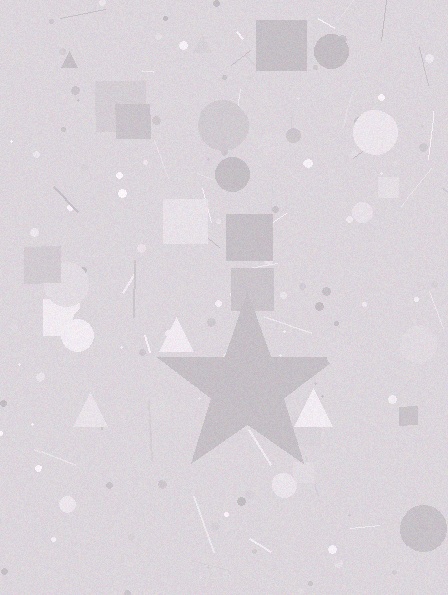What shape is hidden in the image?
A star is hidden in the image.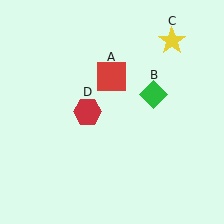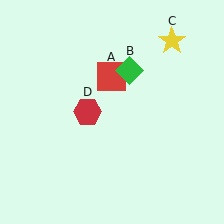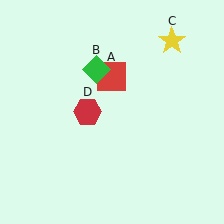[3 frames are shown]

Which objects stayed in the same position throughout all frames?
Red square (object A) and yellow star (object C) and red hexagon (object D) remained stationary.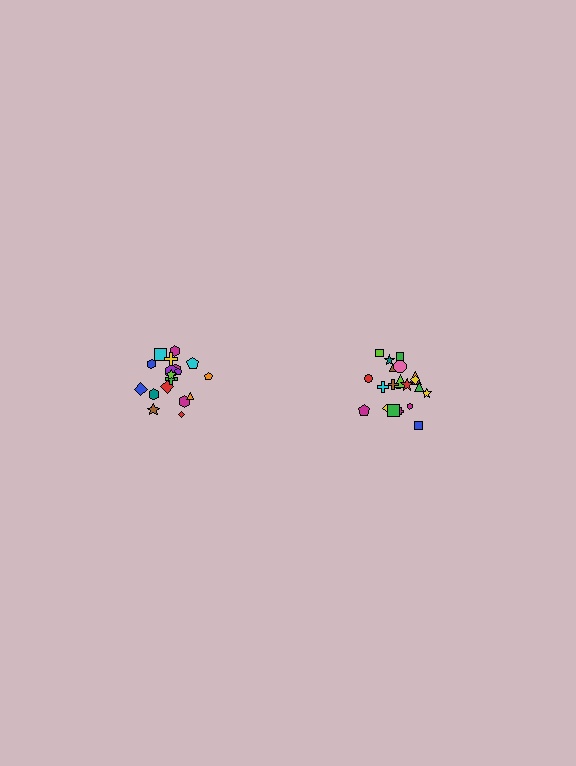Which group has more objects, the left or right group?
The right group.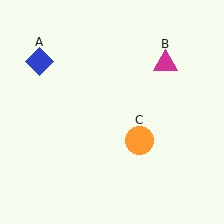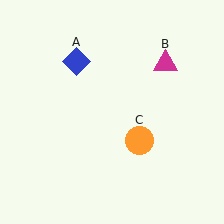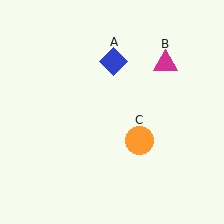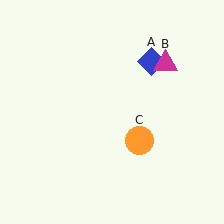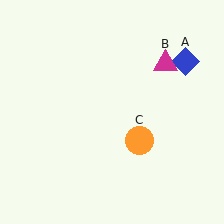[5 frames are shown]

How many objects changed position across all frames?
1 object changed position: blue diamond (object A).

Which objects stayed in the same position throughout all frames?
Magenta triangle (object B) and orange circle (object C) remained stationary.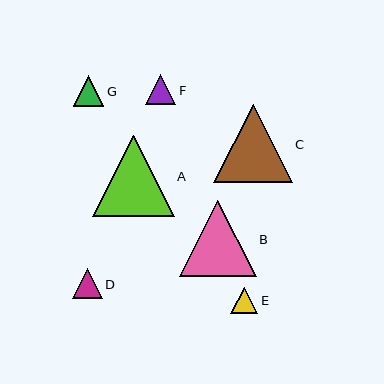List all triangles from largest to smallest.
From largest to smallest: A, C, B, F, G, D, E.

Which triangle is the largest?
Triangle A is the largest with a size of approximately 82 pixels.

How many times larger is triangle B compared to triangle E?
Triangle B is approximately 2.9 times the size of triangle E.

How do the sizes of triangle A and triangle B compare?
Triangle A and triangle B are approximately the same size.